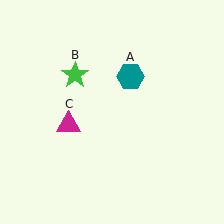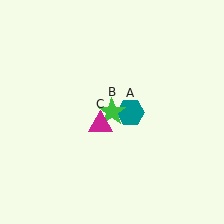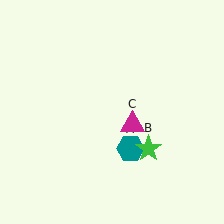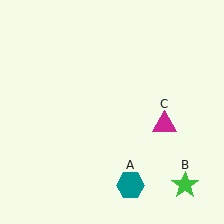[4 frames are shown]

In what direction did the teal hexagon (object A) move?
The teal hexagon (object A) moved down.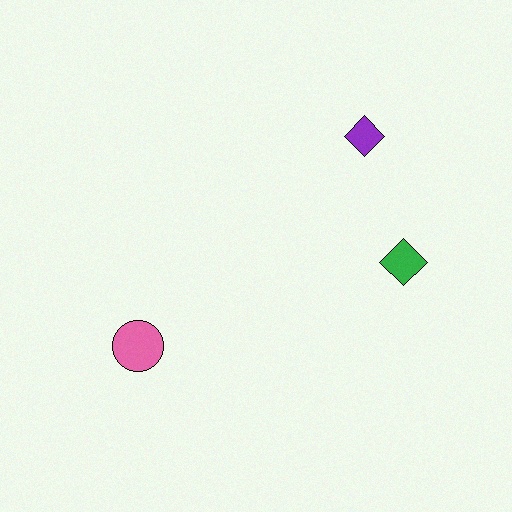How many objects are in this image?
There are 3 objects.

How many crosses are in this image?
There are no crosses.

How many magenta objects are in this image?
There are no magenta objects.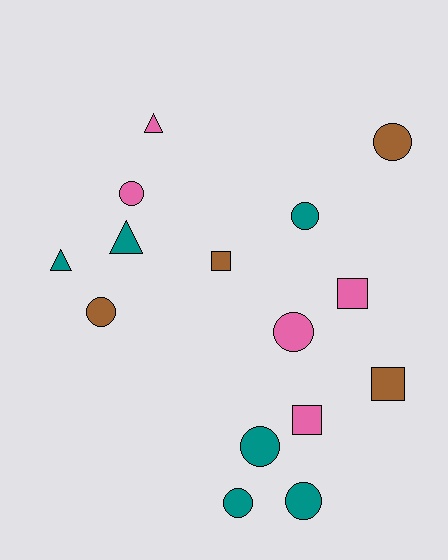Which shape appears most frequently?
Circle, with 8 objects.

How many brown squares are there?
There are 2 brown squares.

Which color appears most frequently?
Teal, with 6 objects.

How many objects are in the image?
There are 15 objects.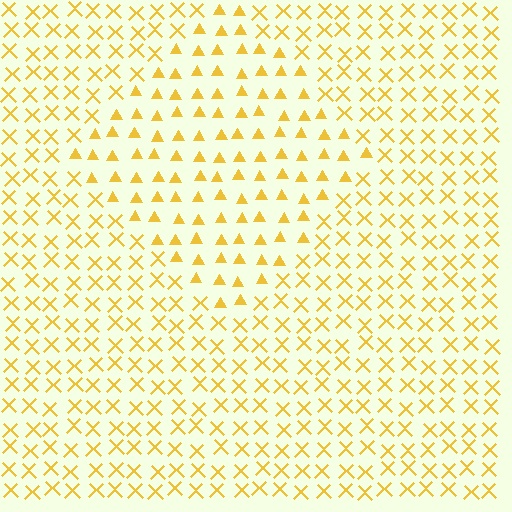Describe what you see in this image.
The image is filled with small yellow elements arranged in a uniform grid. A diamond-shaped region contains triangles, while the surrounding area contains X marks. The boundary is defined purely by the change in element shape.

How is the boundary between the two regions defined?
The boundary is defined by a change in element shape: triangles inside vs. X marks outside. All elements share the same color and spacing.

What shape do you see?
I see a diamond.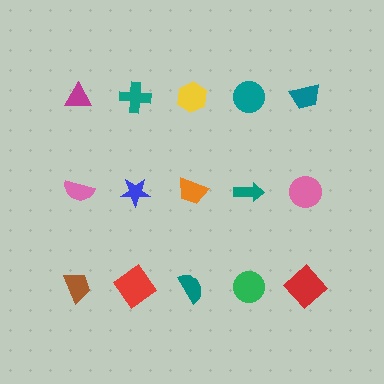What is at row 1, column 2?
A teal cross.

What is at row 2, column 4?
A teal arrow.